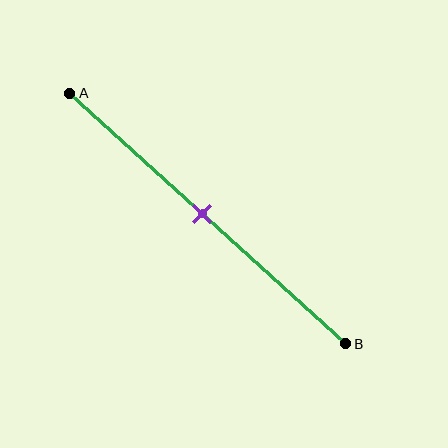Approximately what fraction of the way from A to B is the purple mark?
The purple mark is approximately 50% of the way from A to B.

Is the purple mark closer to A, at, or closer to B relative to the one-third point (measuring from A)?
The purple mark is closer to point B than the one-third point of segment AB.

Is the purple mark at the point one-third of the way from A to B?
No, the mark is at about 50% from A, not at the 33% one-third point.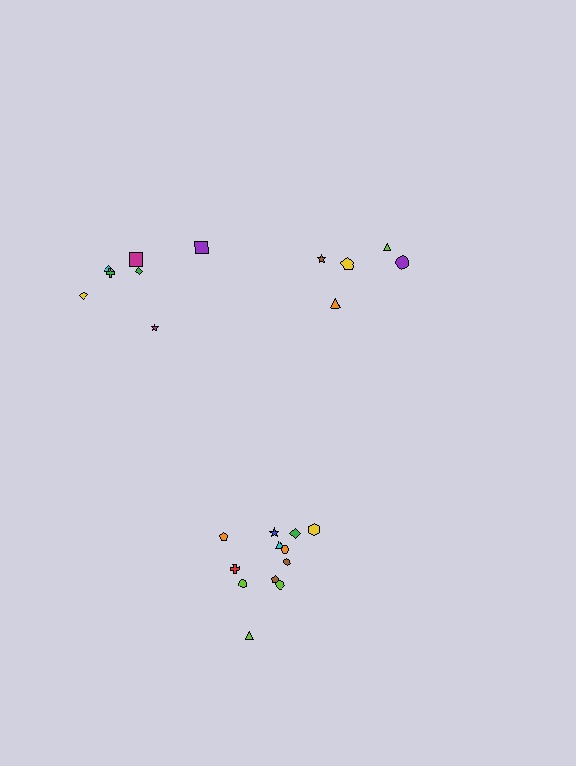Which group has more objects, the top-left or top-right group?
The top-left group.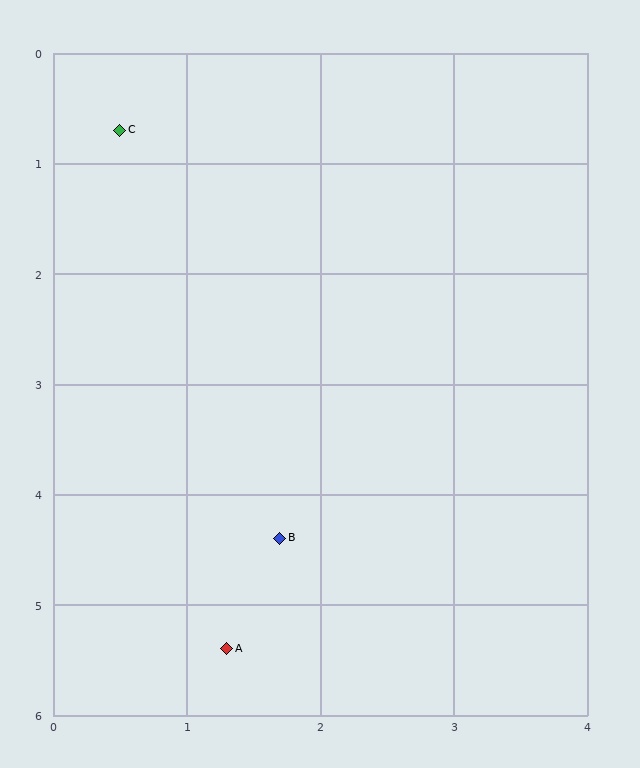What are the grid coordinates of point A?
Point A is at approximately (1.3, 5.4).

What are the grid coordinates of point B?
Point B is at approximately (1.7, 4.4).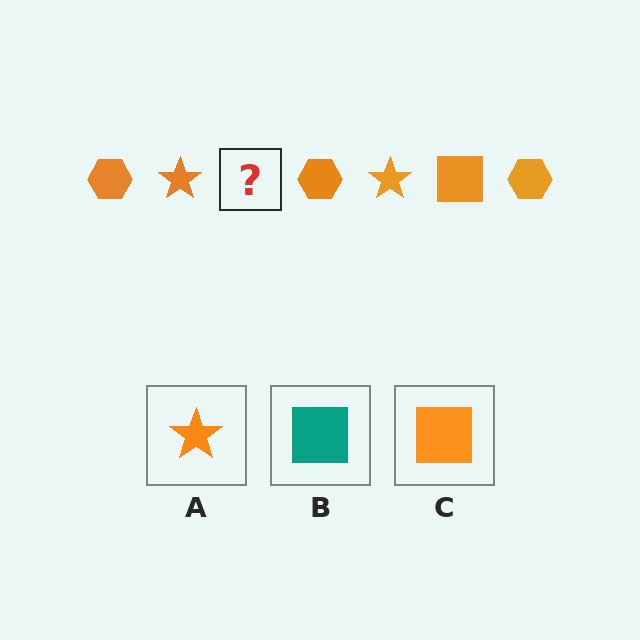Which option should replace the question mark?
Option C.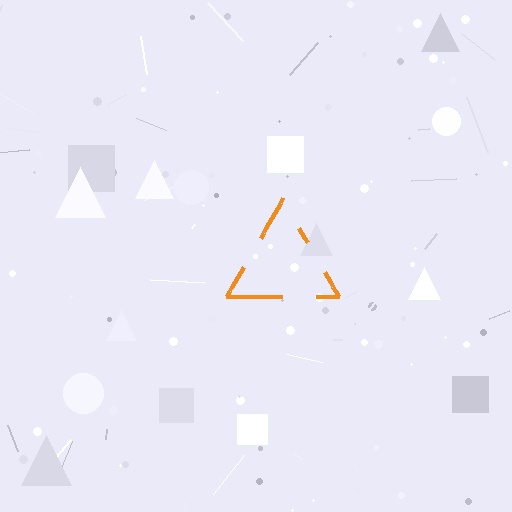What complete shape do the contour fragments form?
The contour fragments form a triangle.